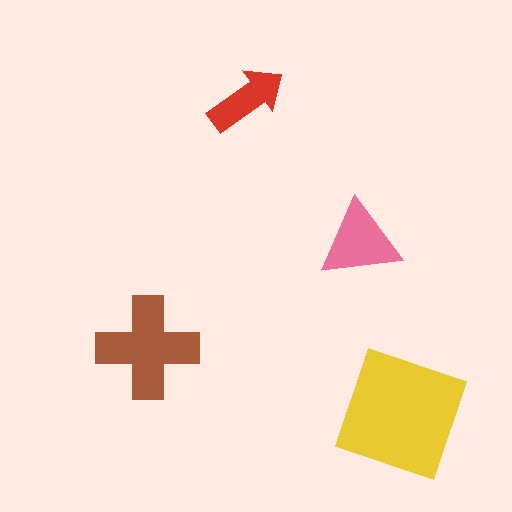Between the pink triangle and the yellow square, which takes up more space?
The yellow square.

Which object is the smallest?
The red arrow.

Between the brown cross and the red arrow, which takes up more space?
The brown cross.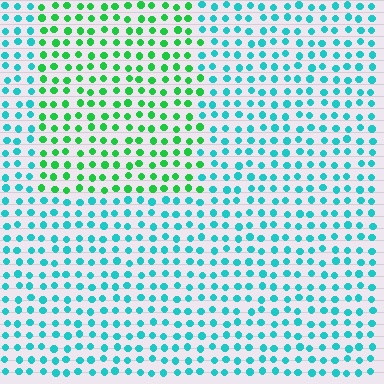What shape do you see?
I see a rectangle.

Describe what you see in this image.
The image is filled with small cyan elements in a uniform arrangement. A rectangle-shaped region is visible where the elements are tinted to a slightly different hue, forming a subtle color boundary.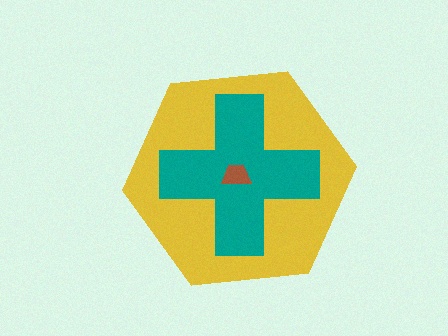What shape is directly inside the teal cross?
The brown trapezoid.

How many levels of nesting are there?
3.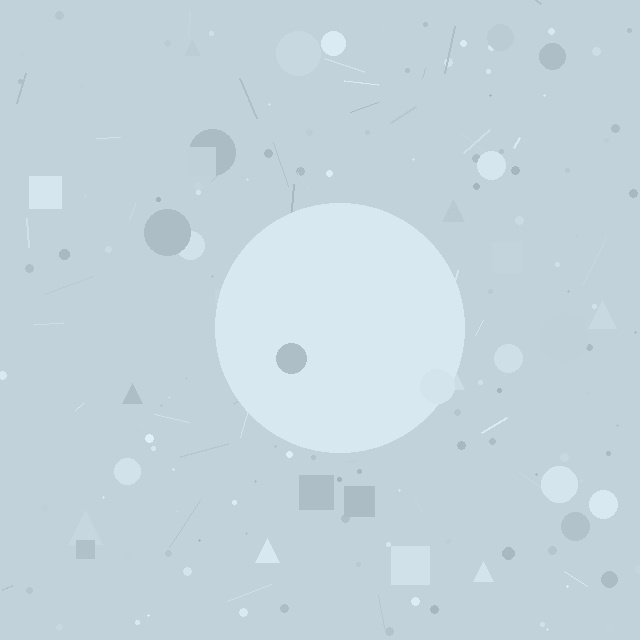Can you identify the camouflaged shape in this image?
The camouflaged shape is a circle.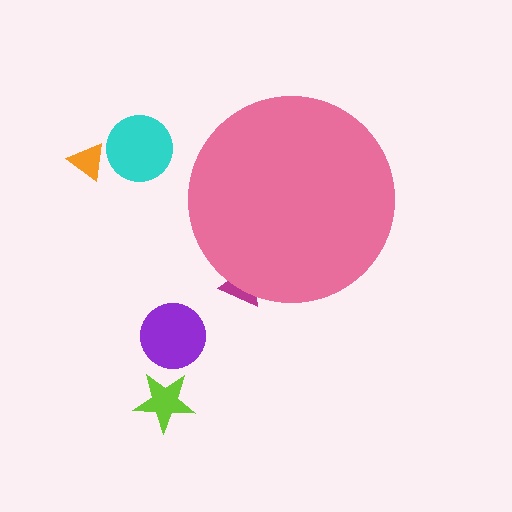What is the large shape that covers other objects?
A pink circle.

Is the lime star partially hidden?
No, the lime star is fully visible.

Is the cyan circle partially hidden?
No, the cyan circle is fully visible.